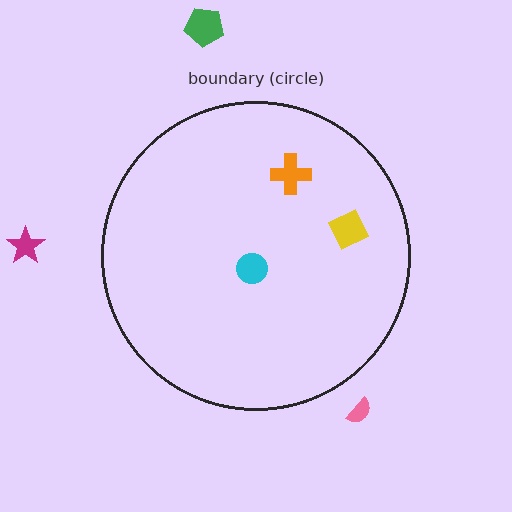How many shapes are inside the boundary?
3 inside, 3 outside.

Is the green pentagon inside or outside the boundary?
Outside.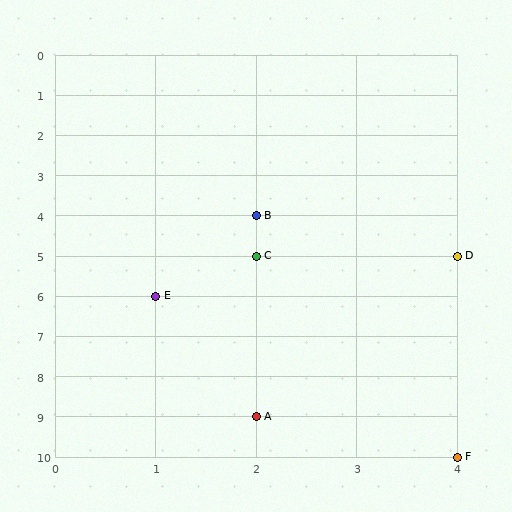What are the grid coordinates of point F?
Point F is at grid coordinates (4, 10).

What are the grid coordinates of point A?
Point A is at grid coordinates (2, 9).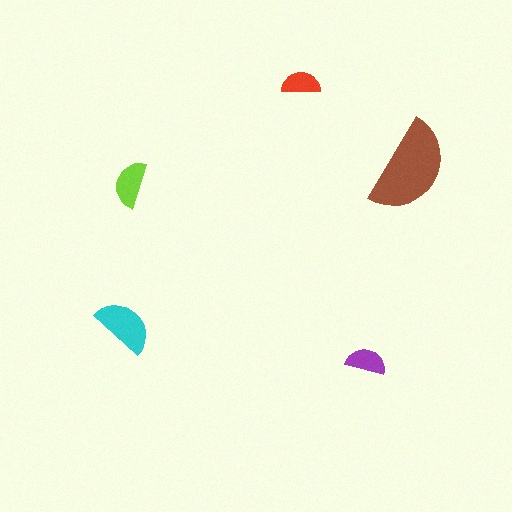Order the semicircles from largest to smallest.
the brown one, the cyan one, the lime one, the purple one, the red one.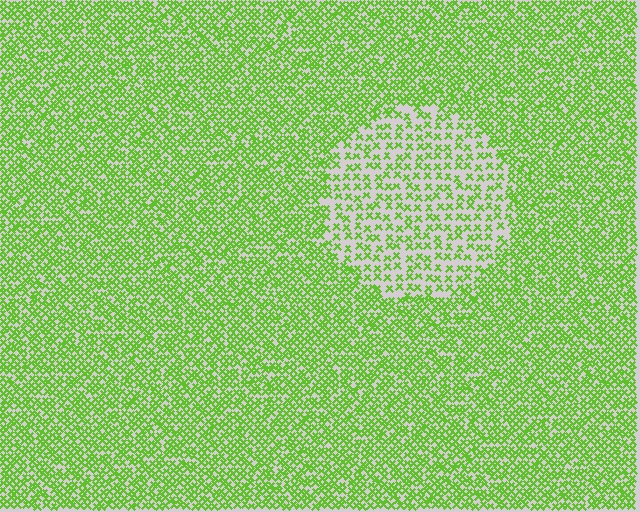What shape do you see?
I see a circle.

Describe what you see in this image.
The image contains small lime elements arranged at two different densities. A circle-shaped region is visible where the elements are less densely packed than the surrounding area.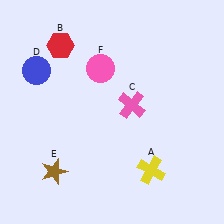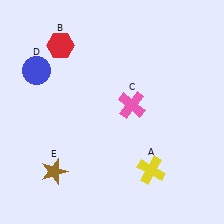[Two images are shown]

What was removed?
The pink circle (F) was removed in Image 2.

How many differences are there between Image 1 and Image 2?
There is 1 difference between the two images.